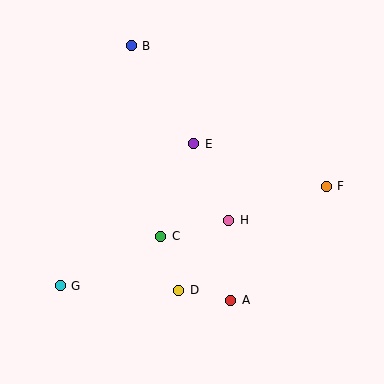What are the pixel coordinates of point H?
Point H is at (229, 220).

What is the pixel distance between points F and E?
The distance between F and E is 139 pixels.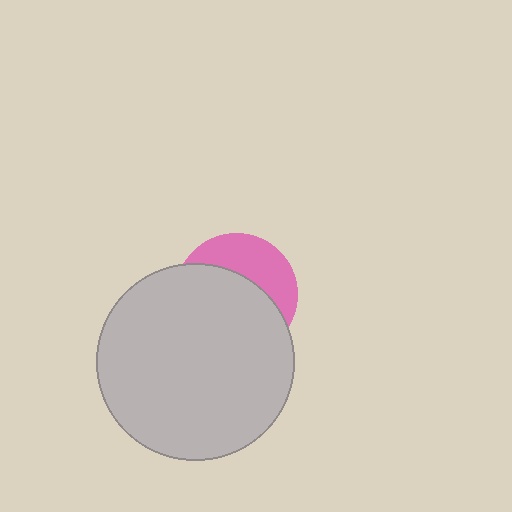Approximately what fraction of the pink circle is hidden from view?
Roughly 64% of the pink circle is hidden behind the light gray circle.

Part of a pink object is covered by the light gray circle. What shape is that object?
It is a circle.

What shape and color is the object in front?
The object in front is a light gray circle.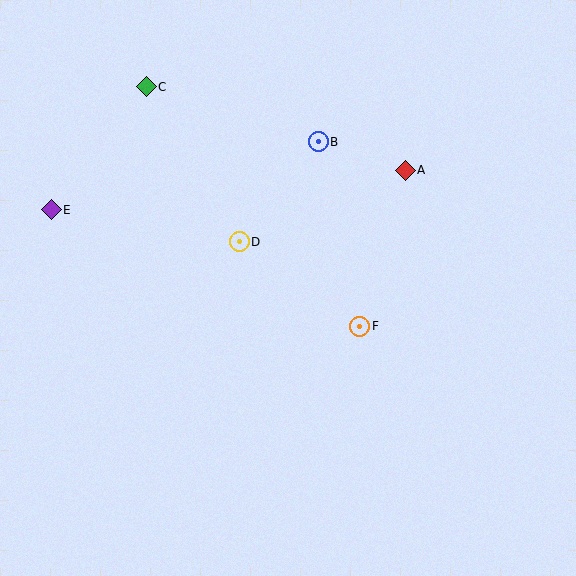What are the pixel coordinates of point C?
Point C is at (146, 87).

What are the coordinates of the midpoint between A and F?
The midpoint between A and F is at (383, 248).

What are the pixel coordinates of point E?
Point E is at (51, 210).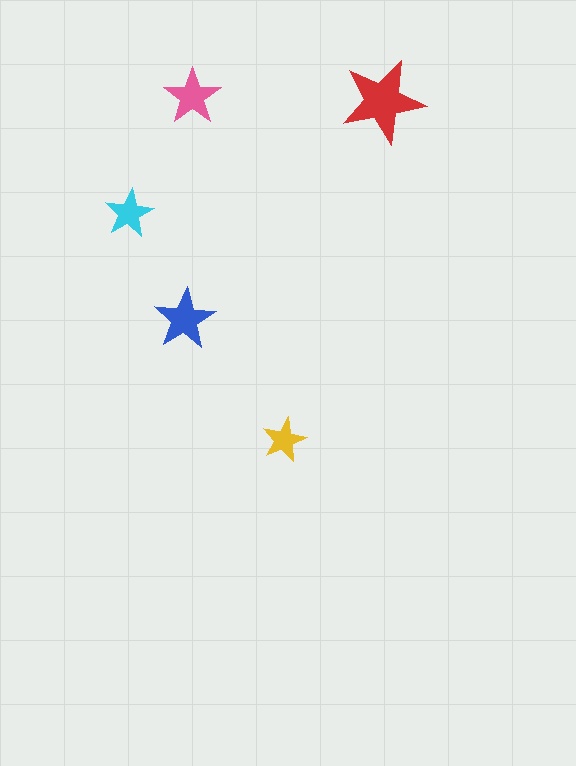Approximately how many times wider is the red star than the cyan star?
About 1.5 times wider.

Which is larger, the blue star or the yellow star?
The blue one.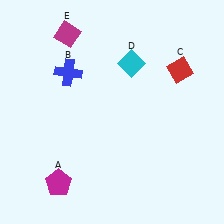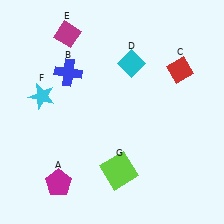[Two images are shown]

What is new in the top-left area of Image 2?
A cyan star (F) was added in the top-left area of Image 2.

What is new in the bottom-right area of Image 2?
A lime square (G) was added in the bottom-right area of Image 2.